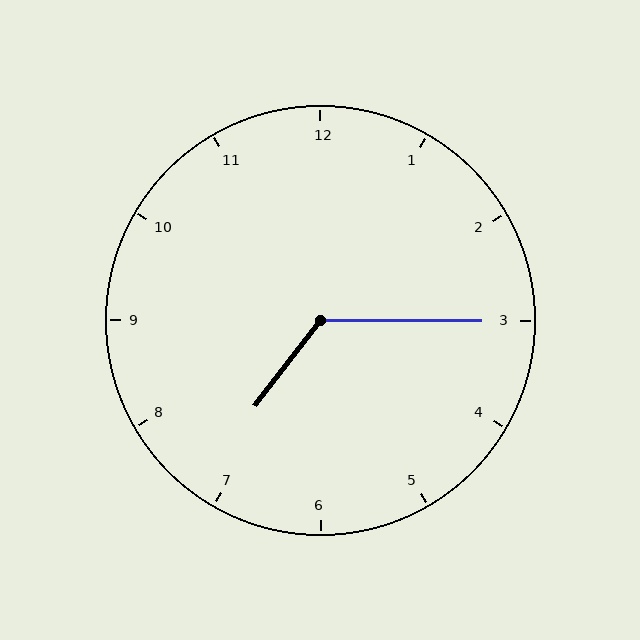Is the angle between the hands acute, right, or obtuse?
It is obtuse.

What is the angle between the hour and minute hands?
Approximately 128 degrees.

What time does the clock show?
7:15.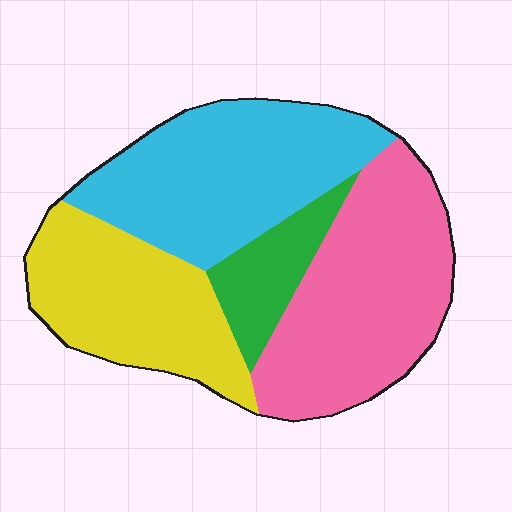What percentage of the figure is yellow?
Yellow covers 25% of the figure.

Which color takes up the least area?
Green, at roughly 10%.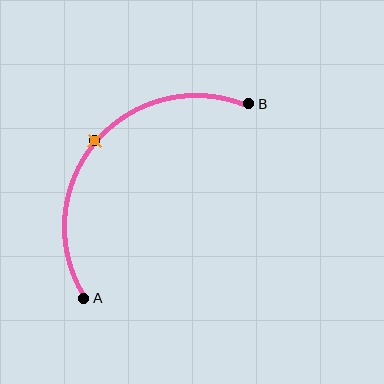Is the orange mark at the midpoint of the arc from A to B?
Yes. The orange mark lies on the arc at equal arc-length from both A and B — it is the arc midpoint.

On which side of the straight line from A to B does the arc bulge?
The arc bulges above and to the left of the straight line connecting A and B.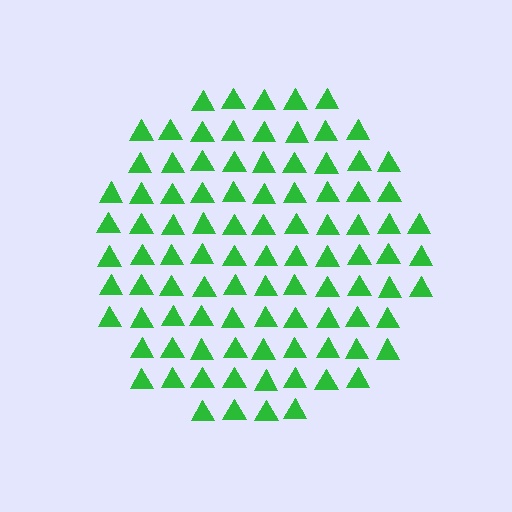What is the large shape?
The large shape is a circle.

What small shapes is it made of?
It is made of small triangles.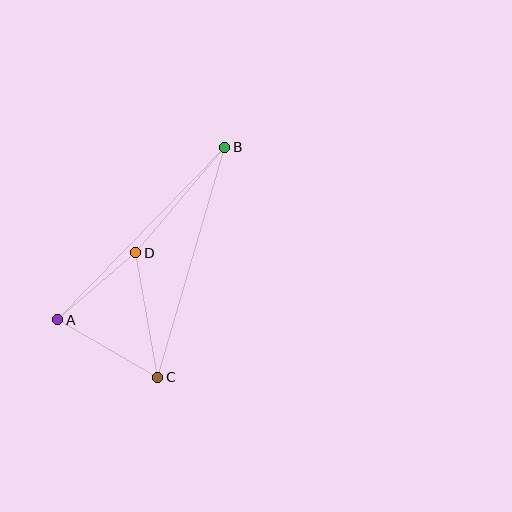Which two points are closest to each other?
Points A and D are closest to each other.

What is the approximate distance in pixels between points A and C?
The distance between A and C is approximately 115 pixels.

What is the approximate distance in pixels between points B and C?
The distance between B and C is approximately 239 pixels.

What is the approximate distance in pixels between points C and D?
The distance between C and D is approximately 126 pixels.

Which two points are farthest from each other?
Points A and B are farthest from each other.